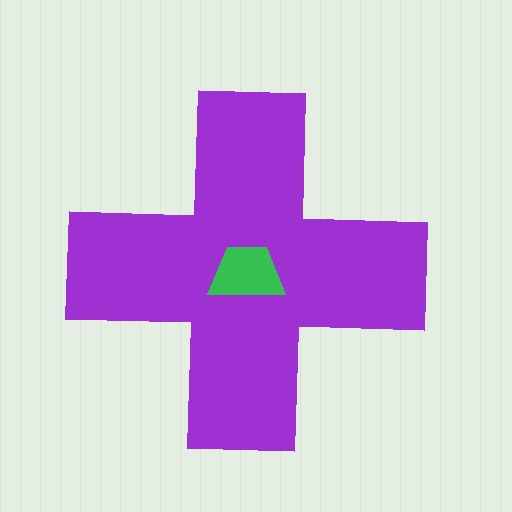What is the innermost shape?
The green trapezoid.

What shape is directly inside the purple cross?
The green trapezoid.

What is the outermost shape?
The purple cross.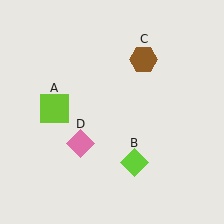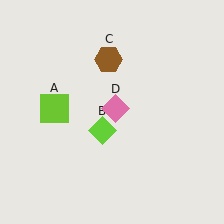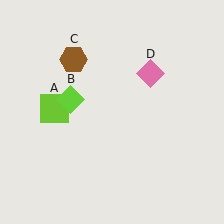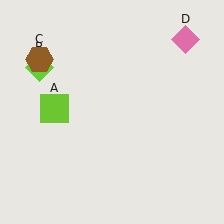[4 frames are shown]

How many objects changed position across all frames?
3 objects changed position: lime diamond (object B), brown hexagon (object C), pink diamond (object D).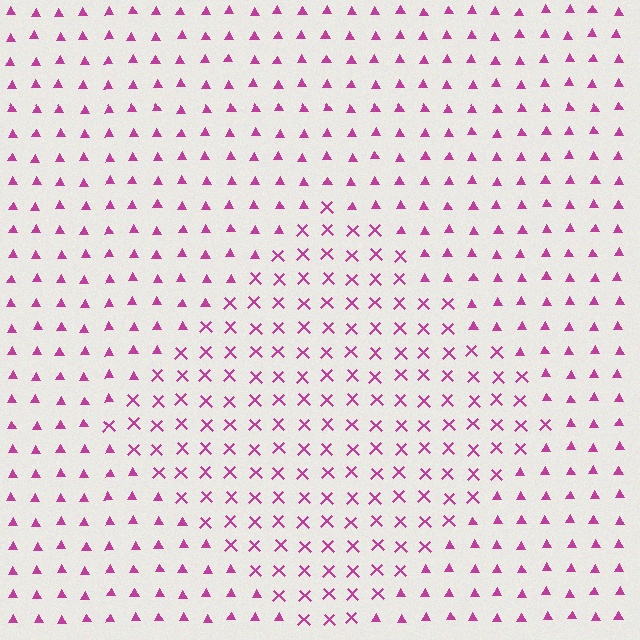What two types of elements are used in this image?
The image uses X marks inside the diamond region and triangles outside it.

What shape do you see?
I see a diamond.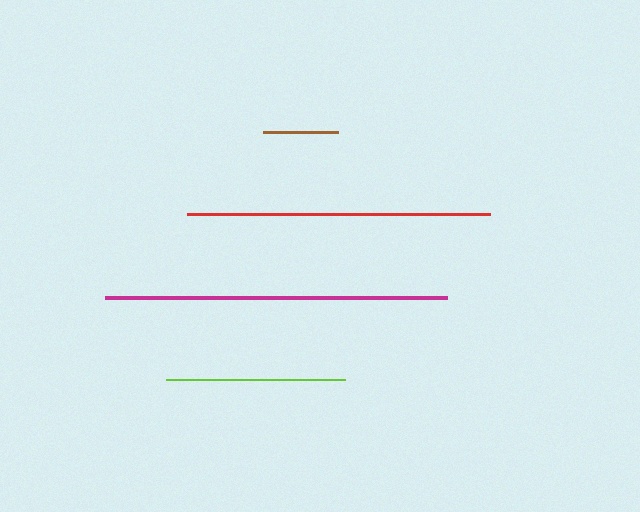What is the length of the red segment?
The red segment is approximately 302 pixels long.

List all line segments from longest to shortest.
From longest to shortest: magenta, red, lime, brown.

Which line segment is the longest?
The magenta line is the longest at approximately 342 pixels.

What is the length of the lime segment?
The lime segment is approximately 179 pixels long.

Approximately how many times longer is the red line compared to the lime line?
The red line is approximately 1.7 times the length of the lime line.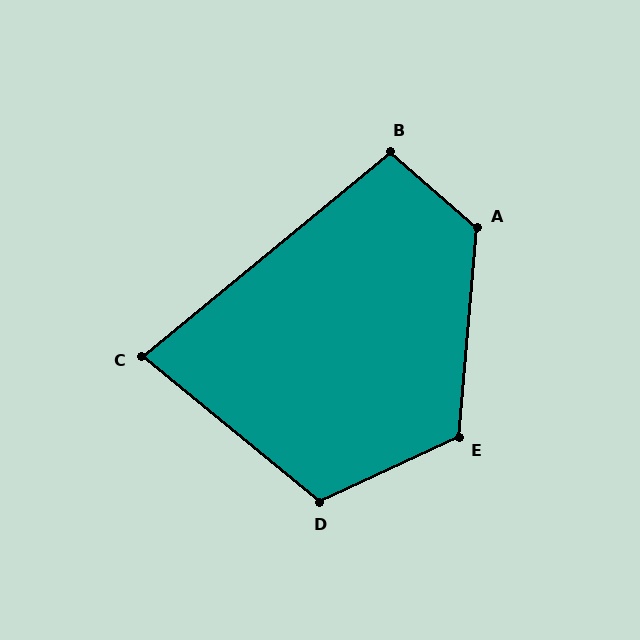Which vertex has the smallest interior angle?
C, at approximately 79 degrees.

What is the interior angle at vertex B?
Approximately 99 degrees (obtuse).